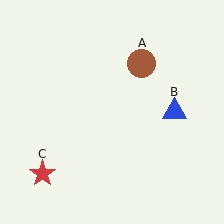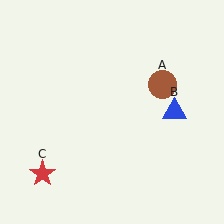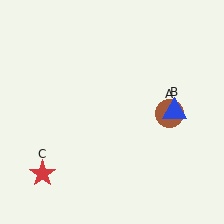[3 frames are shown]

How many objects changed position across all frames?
1 object changed position: brown circle (object A).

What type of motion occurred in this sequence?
The brown circle (object A) rotated clockwise around the center of the scene.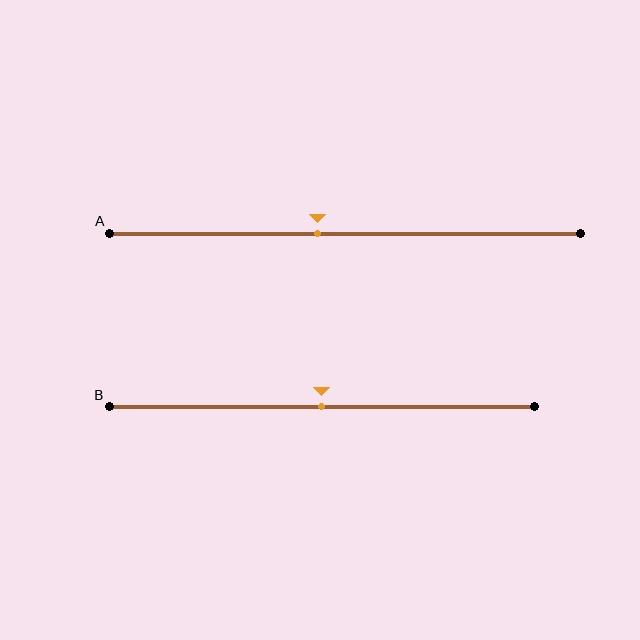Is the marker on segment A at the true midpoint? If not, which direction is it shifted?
No, the marker on segment A is shifted to the left by about 6% of the segment length.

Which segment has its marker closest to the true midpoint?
Segment B has its marker closest to the true midpoint.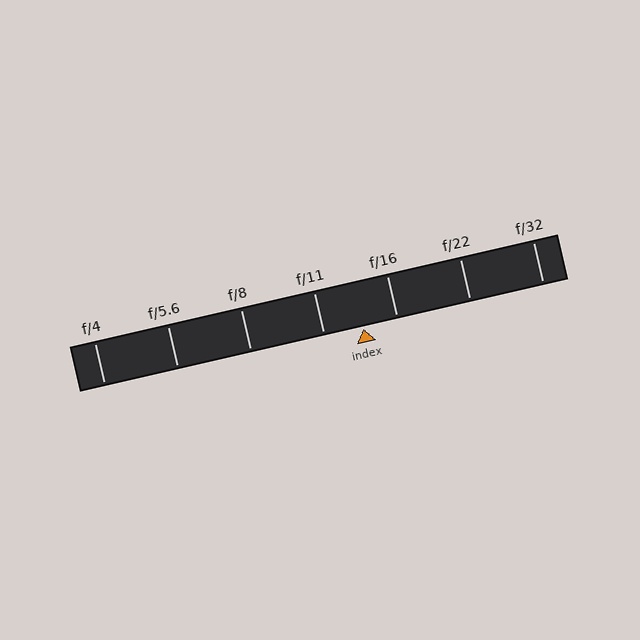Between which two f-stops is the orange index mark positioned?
The index mark is between f/11 and f/16.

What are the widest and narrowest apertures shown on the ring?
The widest aperture shown is f/4 and the narrowest is f/32.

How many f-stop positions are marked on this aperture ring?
There are 7 f-stop positions marked.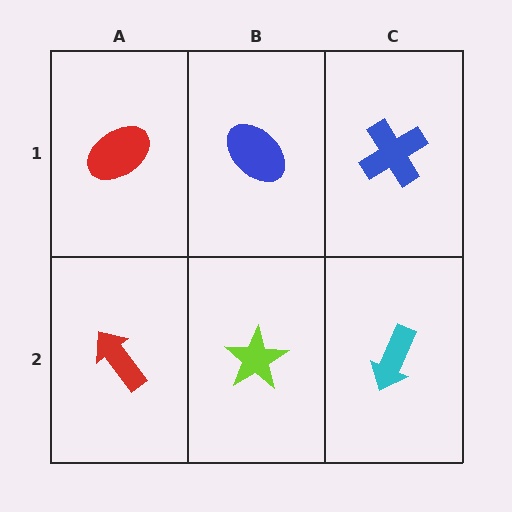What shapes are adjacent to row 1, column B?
A lime star (row 2, column B), a red ellipse (row 1, column A), a blue cross (row 1, column C).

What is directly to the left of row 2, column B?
A red arrow.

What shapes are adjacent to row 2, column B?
A blue ellipse (row 1, column B), a red arrow (row 2, column A), a cyan arrow (row 2, column C).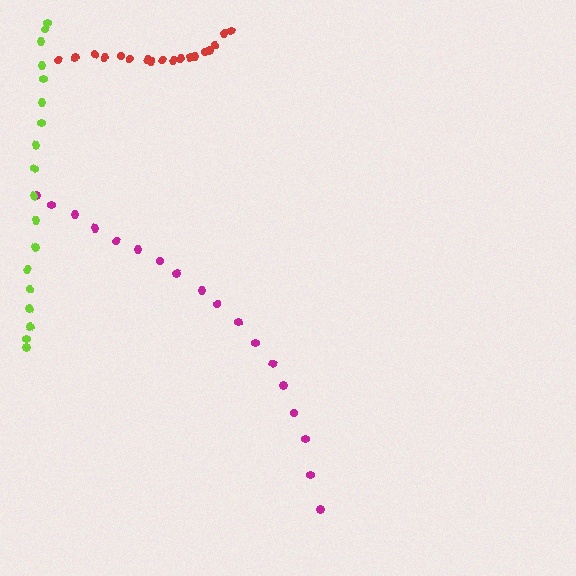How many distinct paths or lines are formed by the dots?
There are 3 distinct paths.